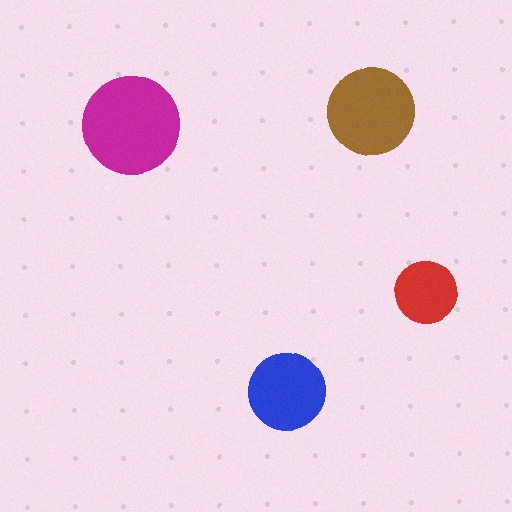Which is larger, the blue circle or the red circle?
The blue one.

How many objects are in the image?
There are 4 objects in the image.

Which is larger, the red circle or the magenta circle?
The magenta one.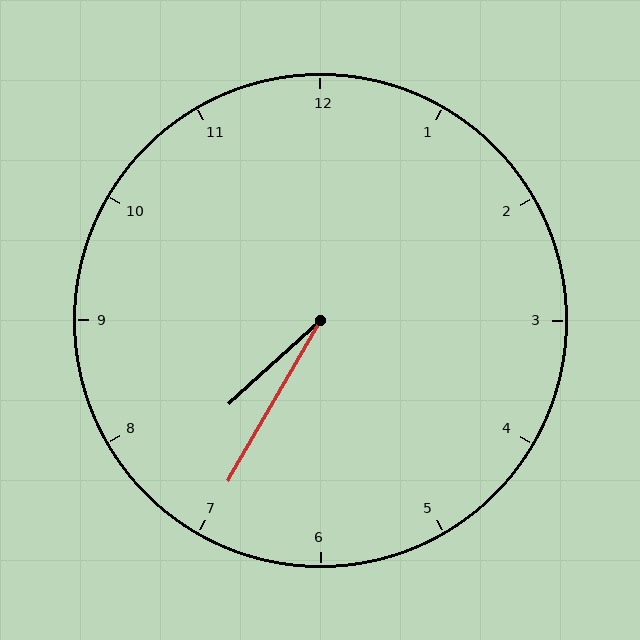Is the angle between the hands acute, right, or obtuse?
It is acute.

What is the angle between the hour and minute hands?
Approximately 18 degrees.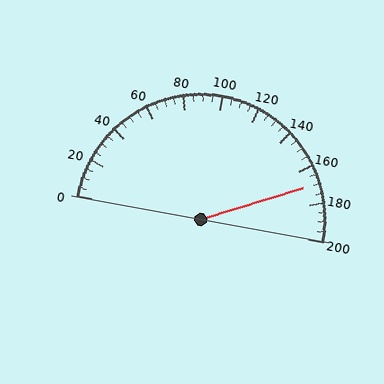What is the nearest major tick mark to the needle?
The nearest major tick mark is 160.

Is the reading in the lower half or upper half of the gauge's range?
The reading is in the upper half of the range (0 to 200).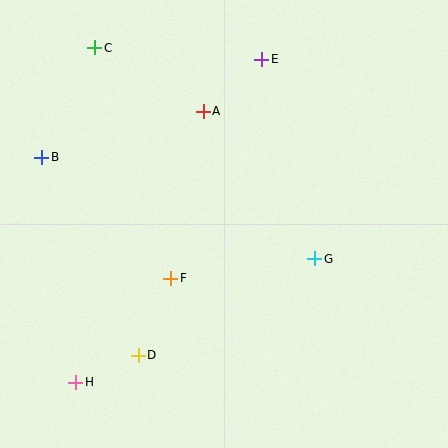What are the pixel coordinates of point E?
Point E is at (262, 59).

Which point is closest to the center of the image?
Point F at (171, 278) is closest to the center.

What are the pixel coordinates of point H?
Point H is at (76, 382).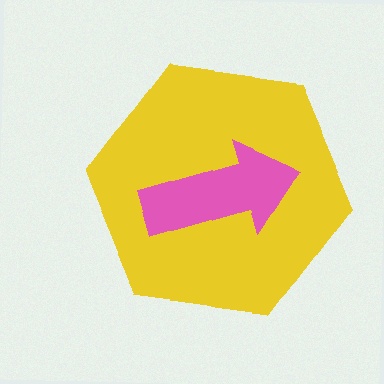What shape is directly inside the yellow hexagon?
The pink arrow.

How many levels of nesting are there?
2.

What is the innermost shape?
The pink arrow.